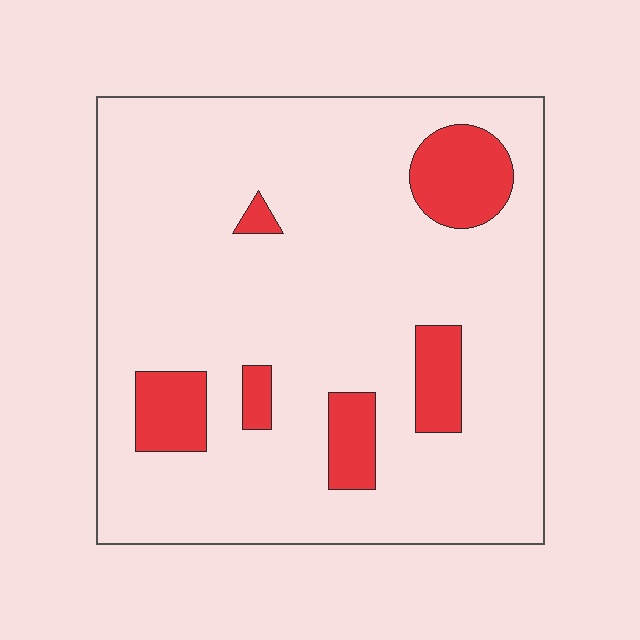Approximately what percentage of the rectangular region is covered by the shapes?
Approximately 15%.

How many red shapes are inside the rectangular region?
6.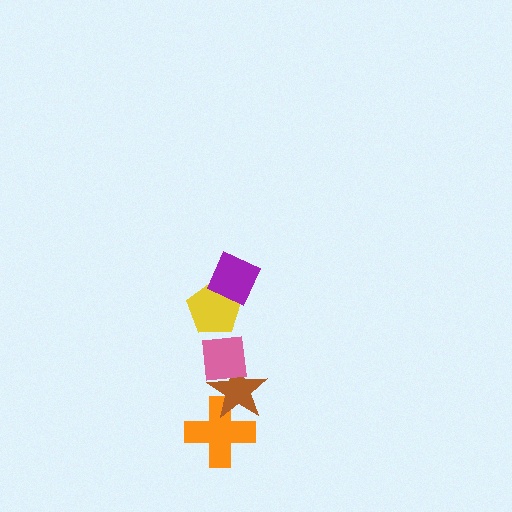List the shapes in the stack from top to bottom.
From top to bottom: the purple diamond, the yellow pentagon, the pink square, the brown star, the orange cross.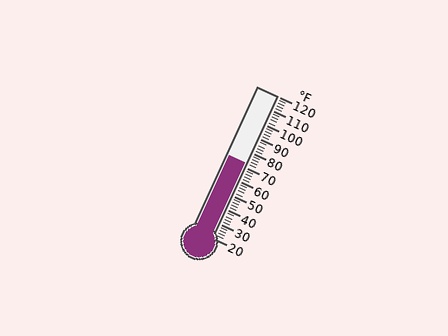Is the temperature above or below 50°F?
The temperature is above 50°F.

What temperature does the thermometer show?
The thermometer shows approximately 72°F.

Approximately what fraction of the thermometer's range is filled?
The thermometer is filled to approximately 50% of its range.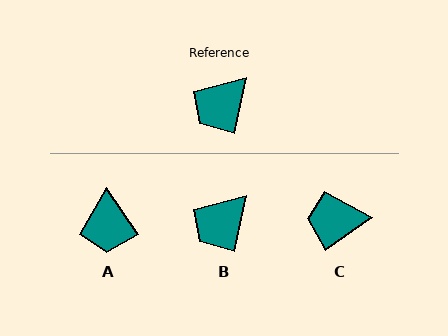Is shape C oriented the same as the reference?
No, it is off by about 44 degrees.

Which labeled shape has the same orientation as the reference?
B.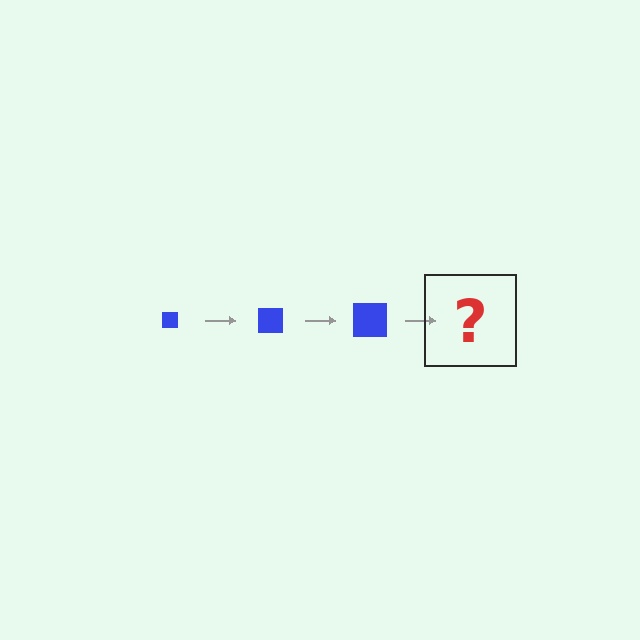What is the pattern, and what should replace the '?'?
The pattern is that the square gets progressively larger each step. The '?' should be a blue square, larger than the previous one.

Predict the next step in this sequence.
The next step is a blue square, larger than the previous one.